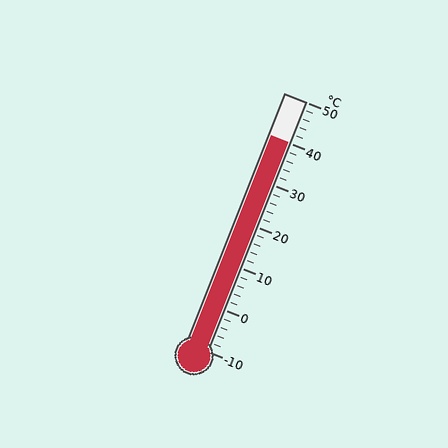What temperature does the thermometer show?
The thermometer shows approximately 40°C.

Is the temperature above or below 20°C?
The temperature is above 20°C.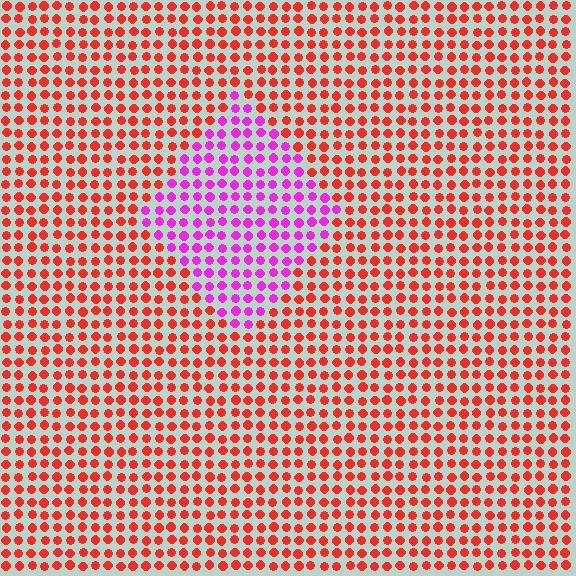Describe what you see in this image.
The image is filled with small red elements in a uniform arrangement. A diamond-shaped region is visible where the elements are tinted to a slightly different hue, forming a subtle color boundary.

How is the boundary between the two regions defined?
The boundary is defined purely by a slight shift in hue (about 59 degrees). Spacing, size, and orientation are identical on both sides.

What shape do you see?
I see a diamond.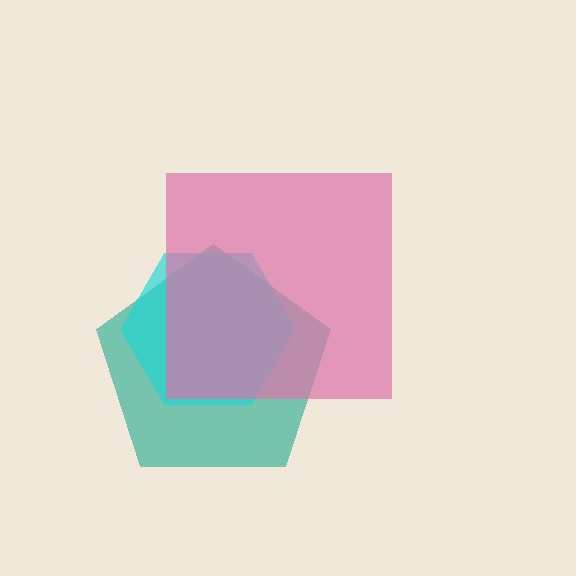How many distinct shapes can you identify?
There are 3 distinct shapes: a teal pentagon, a cyan hexagon, a pink square.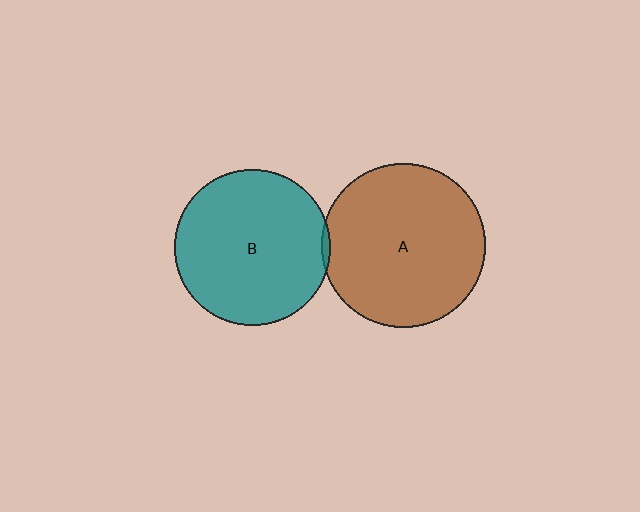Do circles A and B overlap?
Yes.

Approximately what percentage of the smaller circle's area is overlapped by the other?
Approximately 5%.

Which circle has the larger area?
Circle A (brown).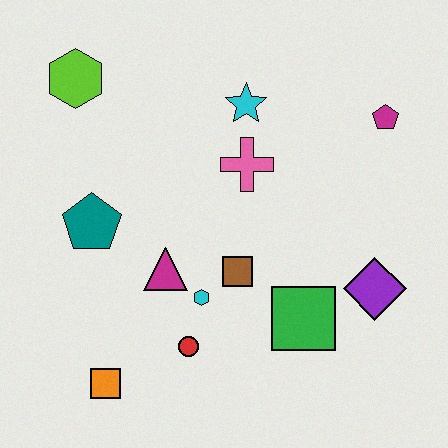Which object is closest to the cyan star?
The pink cross is closest to the cyan star.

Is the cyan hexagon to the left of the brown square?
Yes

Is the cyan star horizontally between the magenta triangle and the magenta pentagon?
Yes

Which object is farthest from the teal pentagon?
The magenta pentagon is farthest from the teal pentagon.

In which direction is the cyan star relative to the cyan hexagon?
The cyan star is above the cyan hexagon.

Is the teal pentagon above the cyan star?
No